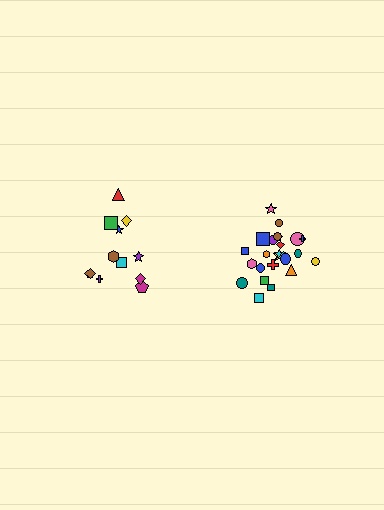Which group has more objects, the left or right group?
The right group.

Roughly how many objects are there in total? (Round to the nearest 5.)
Roughly 35 objects in total.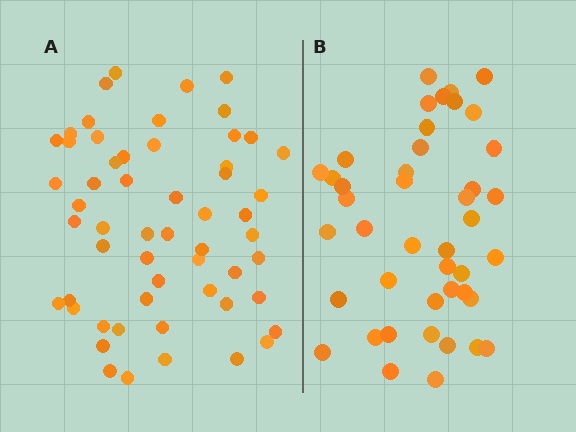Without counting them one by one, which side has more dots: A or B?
Region A (the left region) has more dots.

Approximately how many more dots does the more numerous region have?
Region A has approximately 15 more dots than region B.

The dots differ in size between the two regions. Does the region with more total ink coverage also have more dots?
No. Region B has more total ink coverage because its dots are larger, but region A actually contains more individual dots. Total area can be misleading — the number of items is what matters here.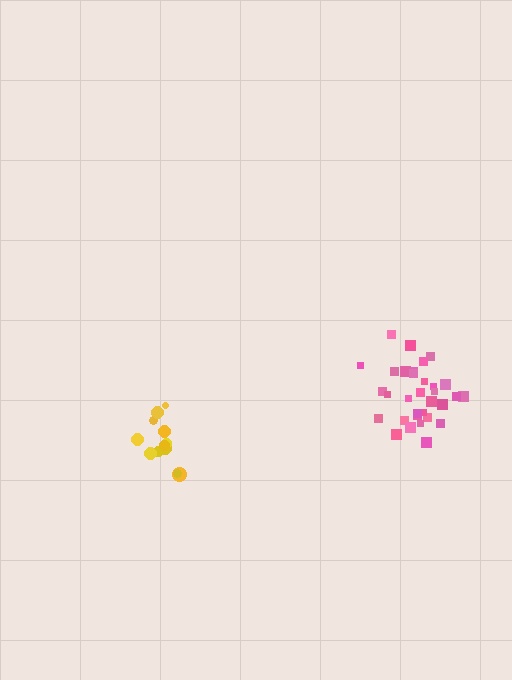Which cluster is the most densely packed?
Pink.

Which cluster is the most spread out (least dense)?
Yellow.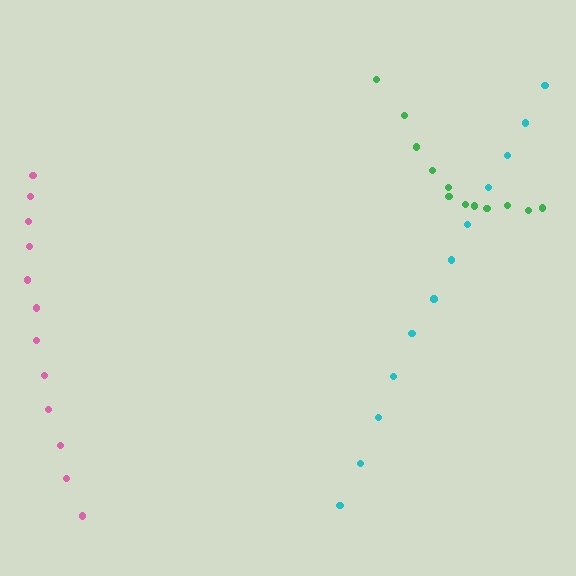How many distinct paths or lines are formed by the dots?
There are 3 distinct paths.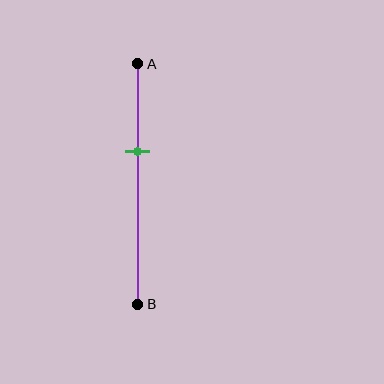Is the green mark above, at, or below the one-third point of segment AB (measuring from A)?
The green mark is approximately at the one-third point of segment AB.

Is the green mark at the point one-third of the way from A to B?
Yes, the mark is approximately at the one-third point.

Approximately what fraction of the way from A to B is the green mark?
The green mark is approximately 35% of the way from A to B.